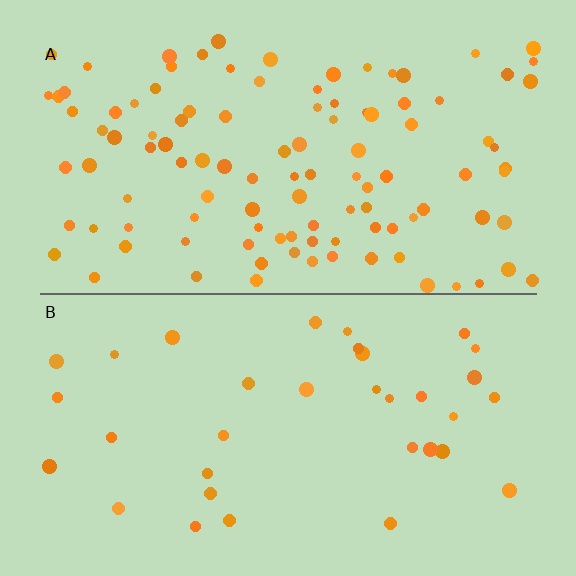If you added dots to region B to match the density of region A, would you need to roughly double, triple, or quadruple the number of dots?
Approximately triple.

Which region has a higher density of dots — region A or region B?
A (the top).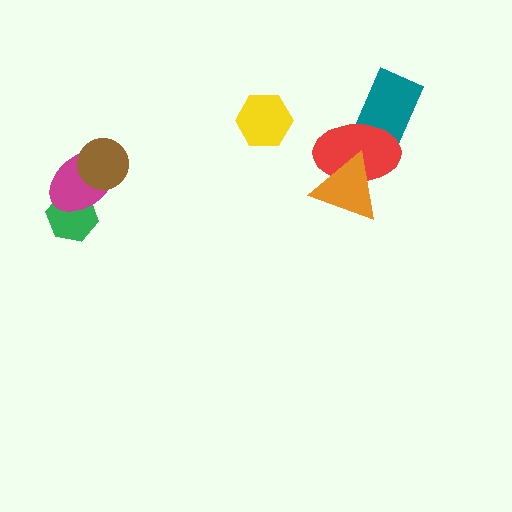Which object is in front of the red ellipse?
The orange triangle is in front of the red ellipse.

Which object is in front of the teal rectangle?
The red ellipse is in front of the teal rectangle.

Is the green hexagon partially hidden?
Yes, it is partially covered by another shape.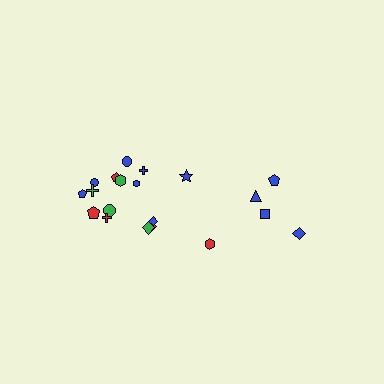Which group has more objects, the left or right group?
The left group.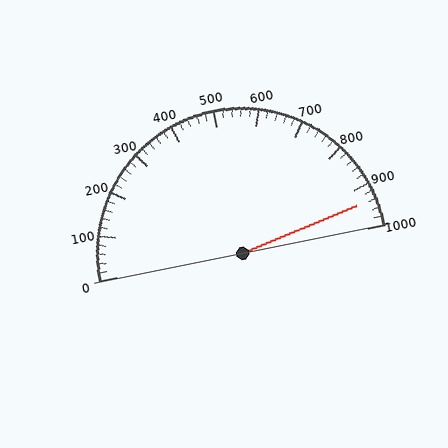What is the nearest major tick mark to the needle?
The nearest major tick mark is 900.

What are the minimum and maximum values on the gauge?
The gauge ranges from 0 to 1000.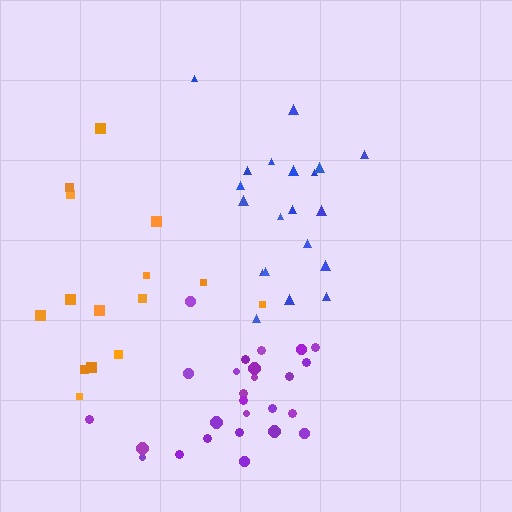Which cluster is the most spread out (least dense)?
Orange.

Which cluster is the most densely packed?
Purple.